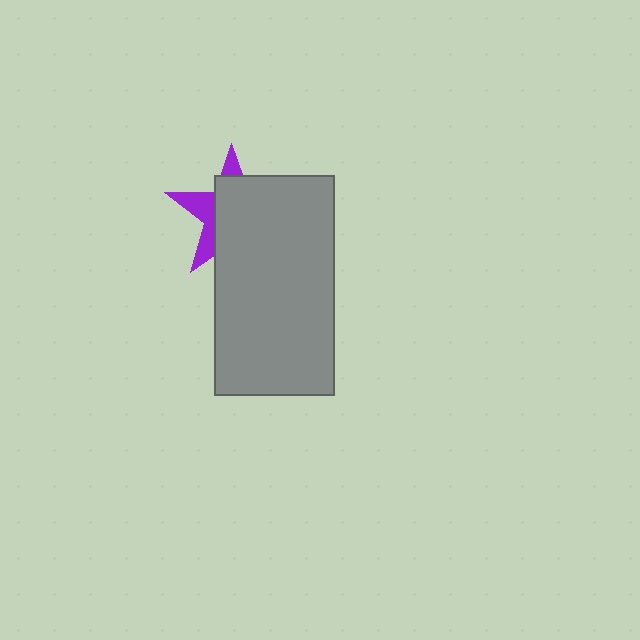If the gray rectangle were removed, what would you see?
You would see the complete purple star.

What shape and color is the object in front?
The object in front is a gray rectangle.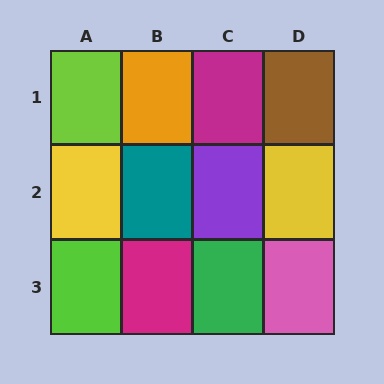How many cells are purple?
1 cell is purple.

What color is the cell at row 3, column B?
Magenta.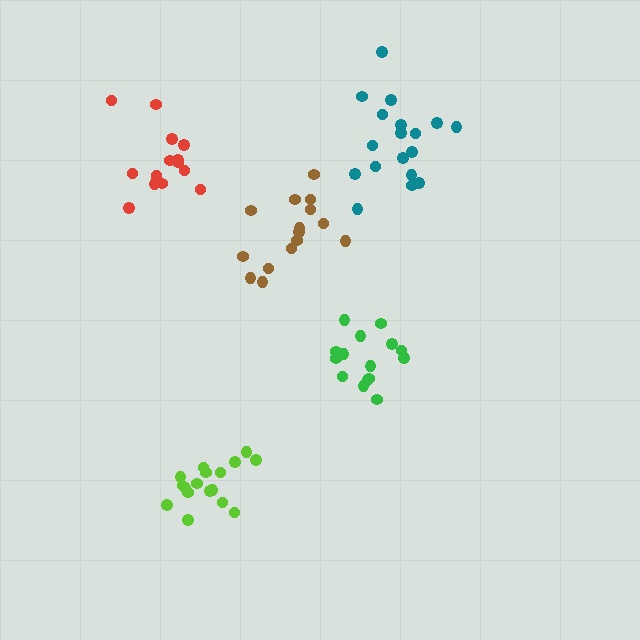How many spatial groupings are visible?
There are 5 spatial groupings.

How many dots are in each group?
Group 1: 18 dots, Group 2: 17 dots, Group 3: 15 dots, Group 4: 15 dots, Group 5: 15 dots (80 total).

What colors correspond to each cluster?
The clusters are colored: teal, lime, red, brown, green.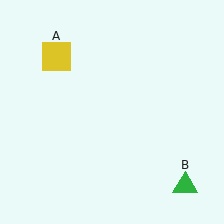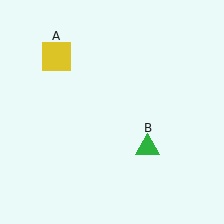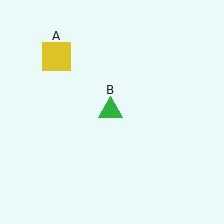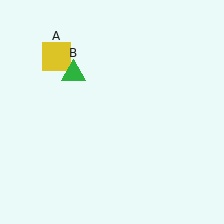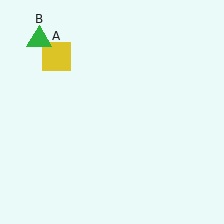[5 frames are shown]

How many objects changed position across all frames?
1 object changed position: green triangle (object B).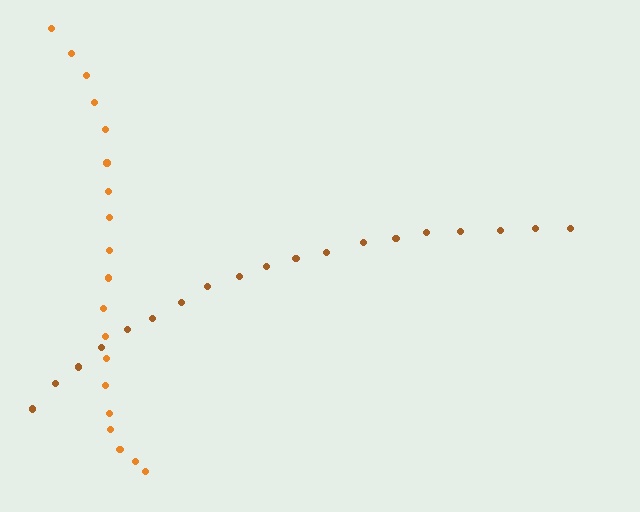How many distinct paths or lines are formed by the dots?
There are 2 distinct paths.